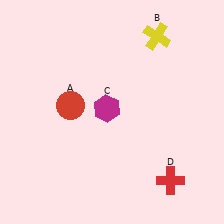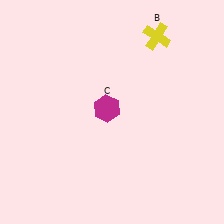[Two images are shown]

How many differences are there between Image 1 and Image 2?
There are 2 differences between the two images.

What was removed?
The red circle (A), the red cross (D) were removed in Image 2.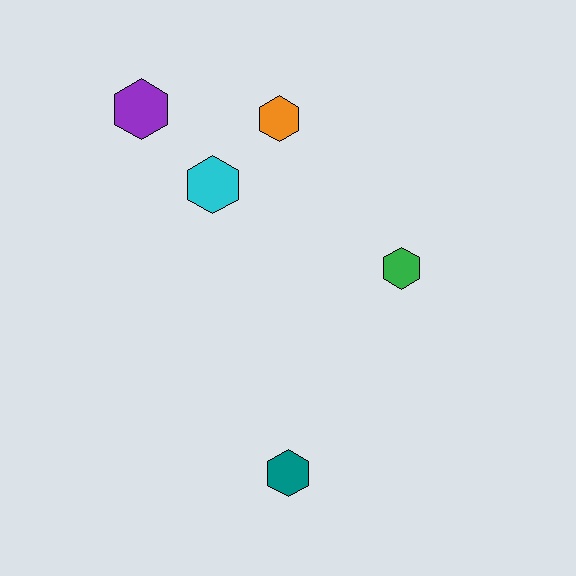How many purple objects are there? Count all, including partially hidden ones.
There is 1 purple object.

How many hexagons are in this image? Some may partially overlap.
There are 5 hexagons.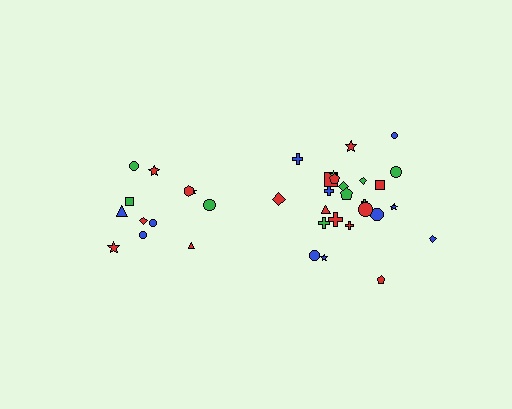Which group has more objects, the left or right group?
The right group.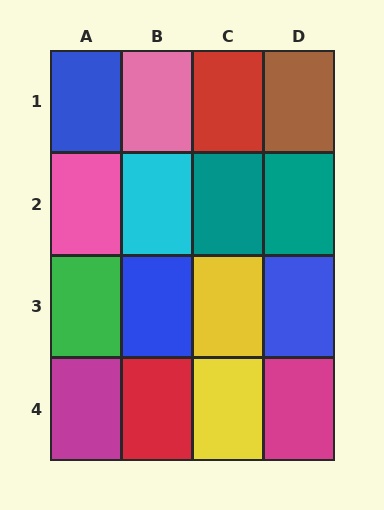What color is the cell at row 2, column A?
Pink.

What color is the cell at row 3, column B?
Blue.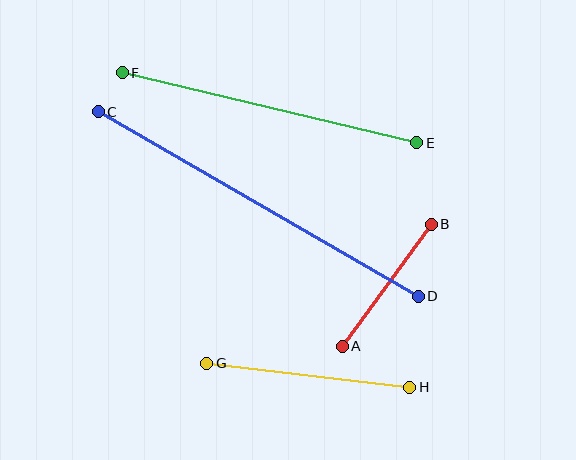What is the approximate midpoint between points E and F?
The midpoint is at approximately (269, 108) pixels.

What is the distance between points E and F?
The distance is approximately 303 pixels.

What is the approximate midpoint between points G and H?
The midpoint is at approximately (308, 375) pixels.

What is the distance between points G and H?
The distance is approximately 205 pixels.